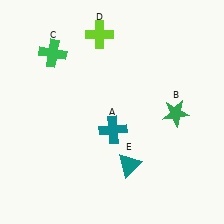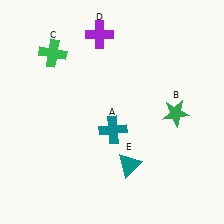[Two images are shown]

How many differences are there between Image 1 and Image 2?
There is 1 difference between the two images.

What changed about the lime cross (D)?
In Image 1, D is lime. In Image 2, it changed to purple.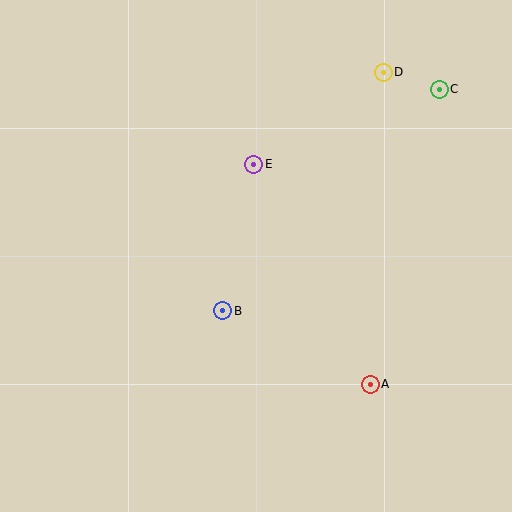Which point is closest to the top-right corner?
Point C is closest to the top-right corner.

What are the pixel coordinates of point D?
Point D is at (383, 72).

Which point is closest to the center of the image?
Point B at (223, 311) is closest to the center.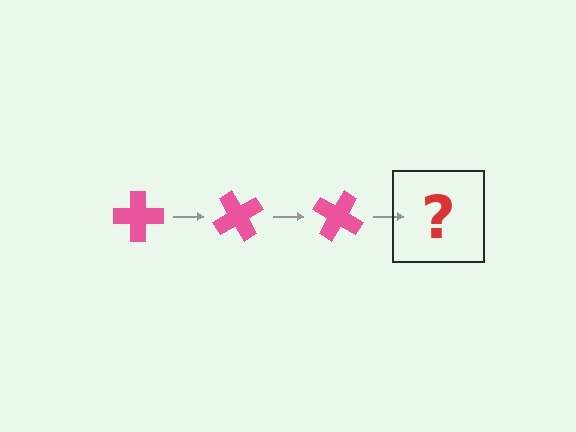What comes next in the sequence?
The next element should be a pink cross rotated 180 degrees.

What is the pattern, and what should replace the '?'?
The pattern is that the cross rotates 60 degrees each step. The '?' should be a pink cross rotated 180 degrees.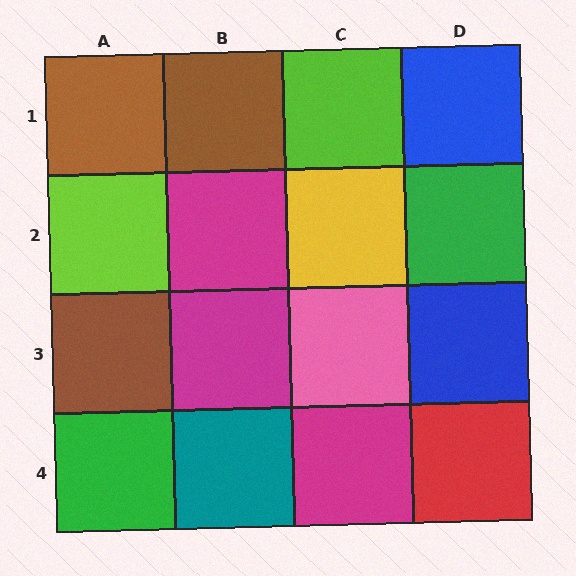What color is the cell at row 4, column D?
Red.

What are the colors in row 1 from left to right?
Brown, brown, lime, blue.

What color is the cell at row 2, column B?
Magenta.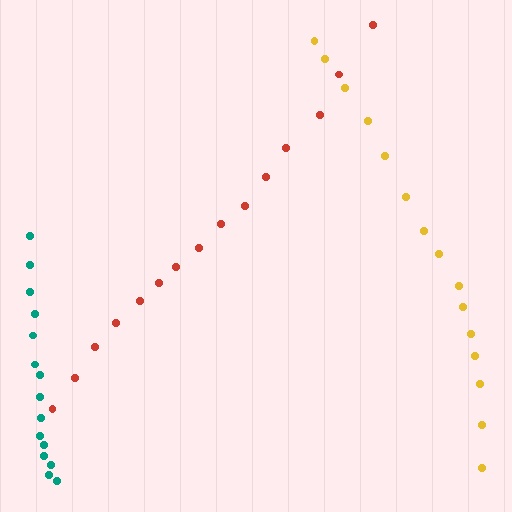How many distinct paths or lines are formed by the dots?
There are 3 distinct paths.